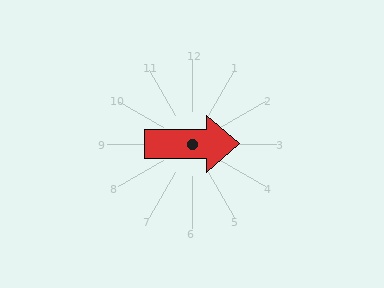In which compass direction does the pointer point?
East.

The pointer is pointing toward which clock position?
Roughly 3 o'clock.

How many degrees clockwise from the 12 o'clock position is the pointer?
Approximately 90 degrees.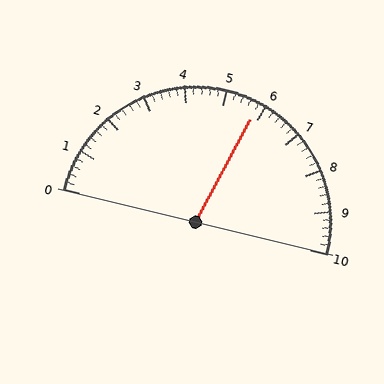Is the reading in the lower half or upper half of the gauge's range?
The reading is in the upper half of the range (0 to 10).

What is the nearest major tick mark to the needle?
The nearest major tick mark is 6.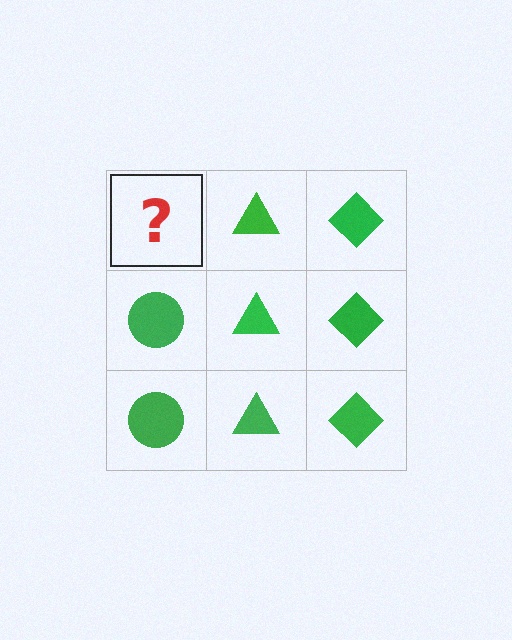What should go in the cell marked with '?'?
The missing cell should contain a green circle.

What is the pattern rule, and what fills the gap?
The rule is that each column has a consistent shape. The gap should be filled with a green circle.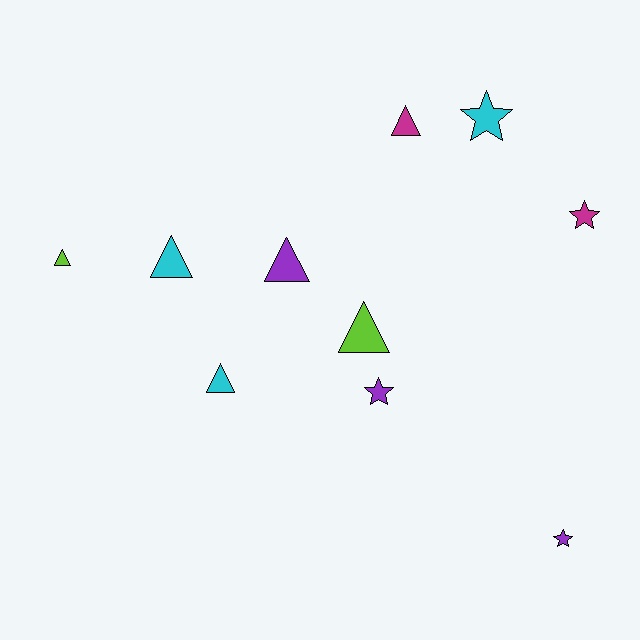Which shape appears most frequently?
Triangle, with 6 objects.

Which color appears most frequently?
Cyan, with 3 objects.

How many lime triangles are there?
There are 2 lime triangles.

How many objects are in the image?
There are 10 objects.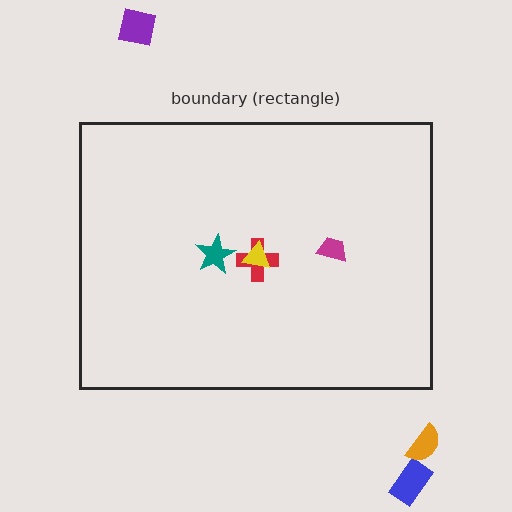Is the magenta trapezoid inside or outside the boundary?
Inside.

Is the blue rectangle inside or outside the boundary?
Outside.